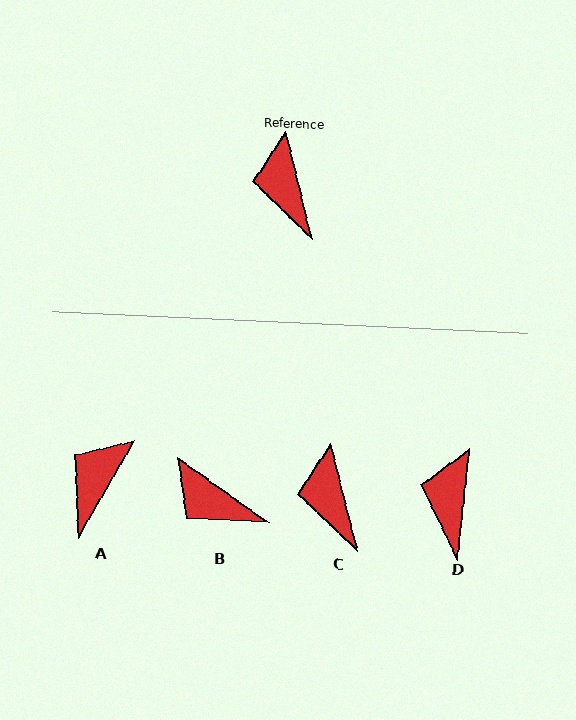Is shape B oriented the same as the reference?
No, it is off by about 41 degrees.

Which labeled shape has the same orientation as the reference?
C.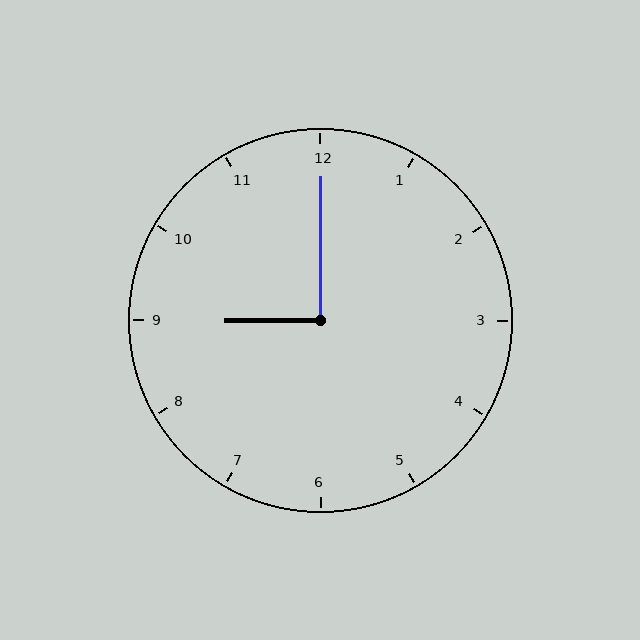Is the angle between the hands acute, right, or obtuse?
It is right.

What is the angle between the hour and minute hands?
Approximately 90 degrees.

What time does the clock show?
9:00.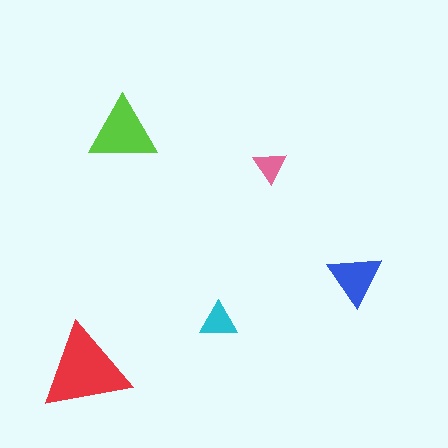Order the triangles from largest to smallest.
the red one, the lime one, the blue one, the cyan one, the pink one.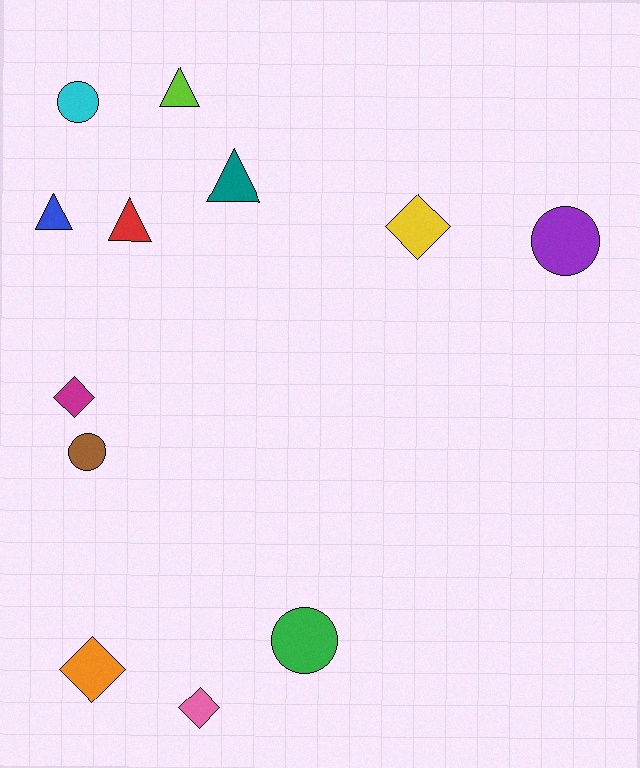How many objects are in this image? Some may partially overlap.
There are 12 objects.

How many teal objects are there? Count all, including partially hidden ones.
There is 1 teal object.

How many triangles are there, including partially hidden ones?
There are 4 triangles.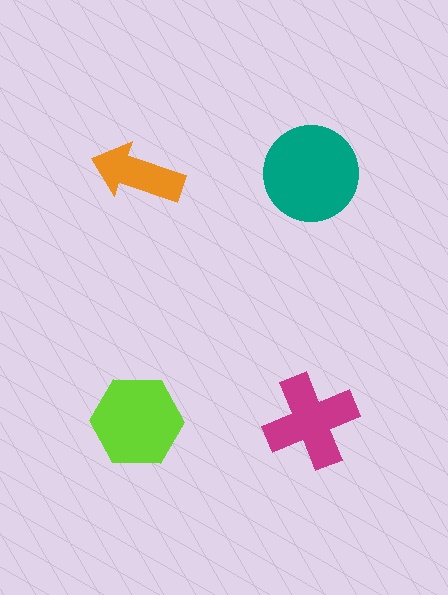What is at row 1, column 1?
An orange arrow.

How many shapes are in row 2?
2 shapes.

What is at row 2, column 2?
A magenta cross.